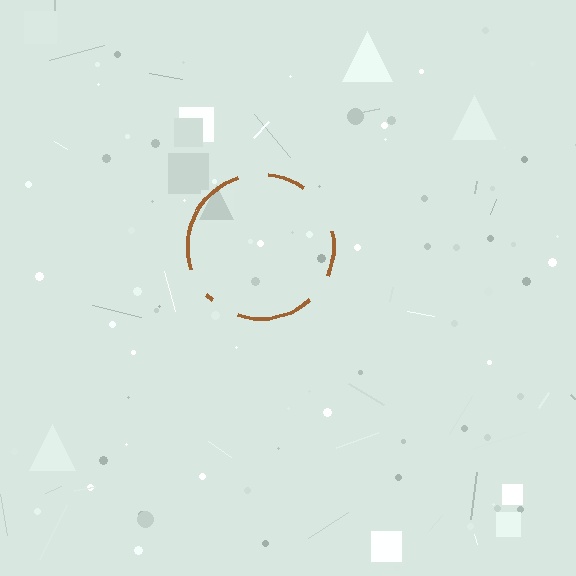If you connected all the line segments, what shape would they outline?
They would outline a circle.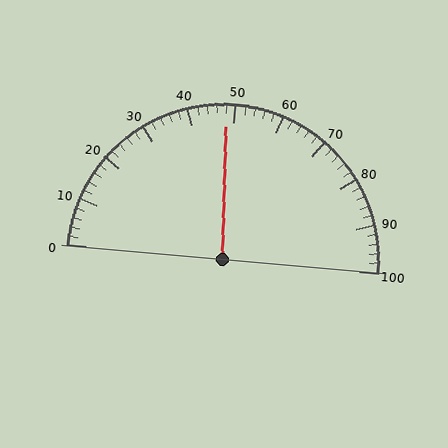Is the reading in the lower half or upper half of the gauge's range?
The reading is in the lower half of the range (0 to 100).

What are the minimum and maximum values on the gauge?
The gauge ranges from 0 to 100.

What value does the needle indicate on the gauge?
The needle indicates approximately 48.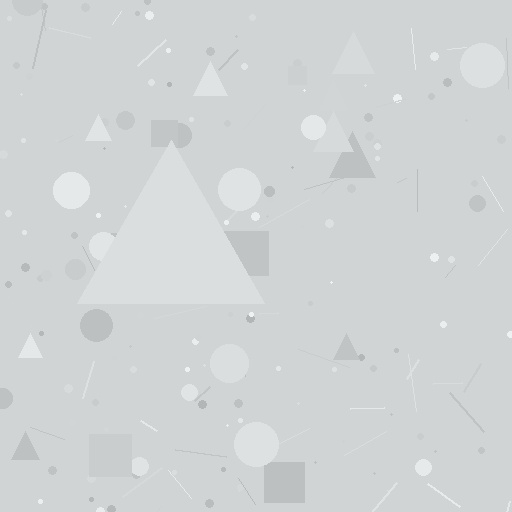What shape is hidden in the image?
A triangle is hidden in the image.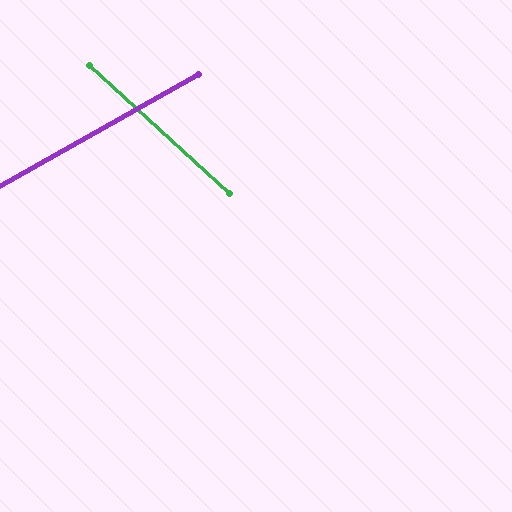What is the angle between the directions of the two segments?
Approximately 72 degrees.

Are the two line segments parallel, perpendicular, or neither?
Neither parallel nor perpendicular — they differ by about 72°.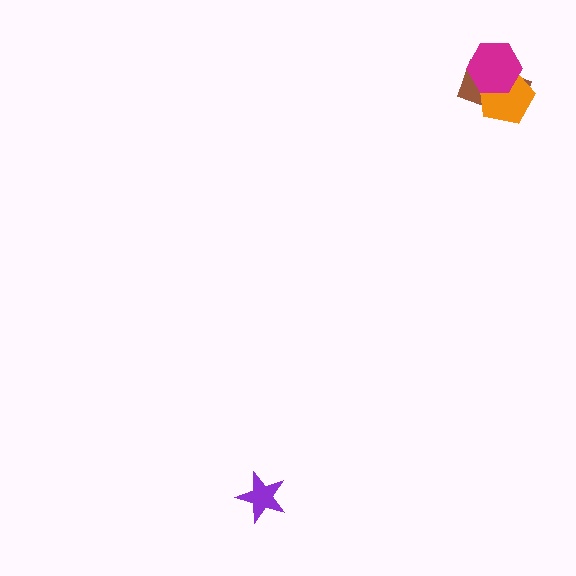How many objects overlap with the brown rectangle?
2 objects overlap with the brown rectangle.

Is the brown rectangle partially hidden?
Yes, it is partially covered by another shape.